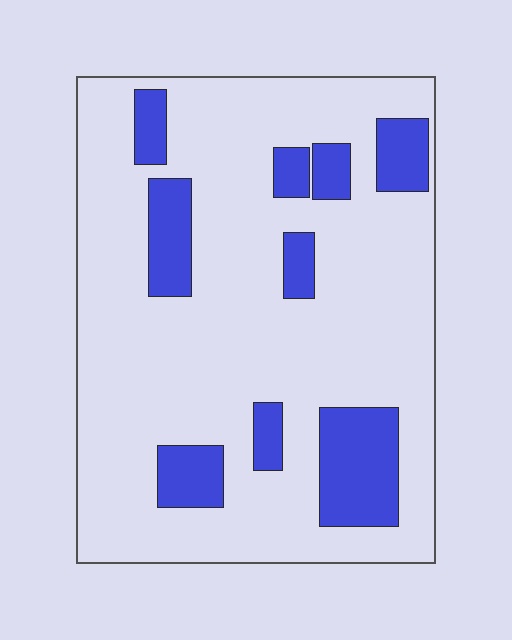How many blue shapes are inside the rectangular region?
9.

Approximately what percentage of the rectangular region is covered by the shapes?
Approximately 20%.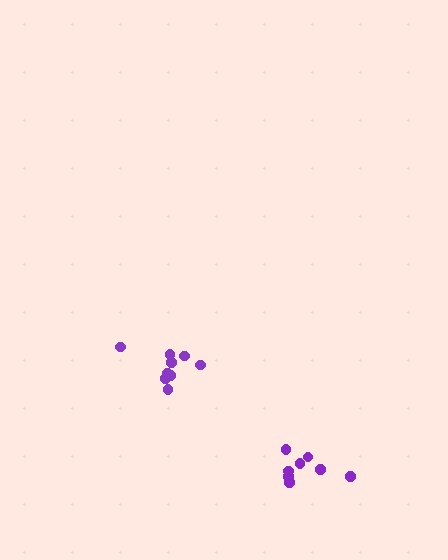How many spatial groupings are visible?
There are 2 spatial groupings.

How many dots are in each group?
Group 1: 9 dots, Group 2: 8 dots (17 total).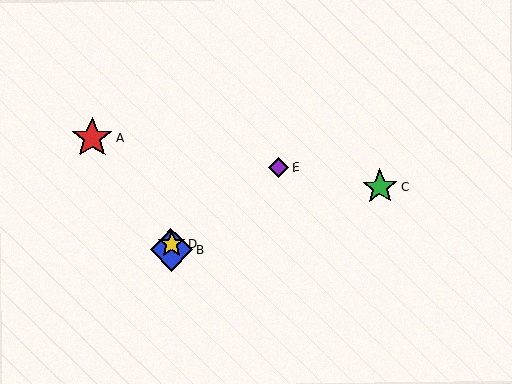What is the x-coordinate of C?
Object C is at x≈380.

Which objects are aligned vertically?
Objects B, D are aligned vertically.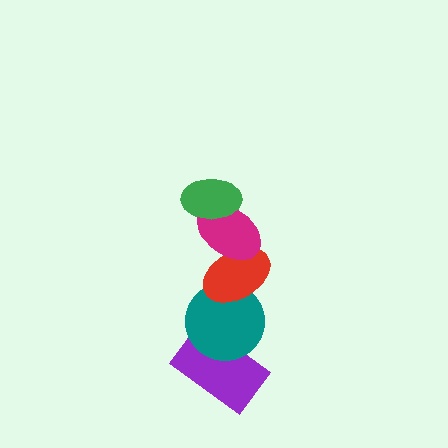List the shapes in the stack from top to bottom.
From top to bottom: the green ellipse, the magenta ellipse, the red ellipse, the teal circle, the purple rectangle.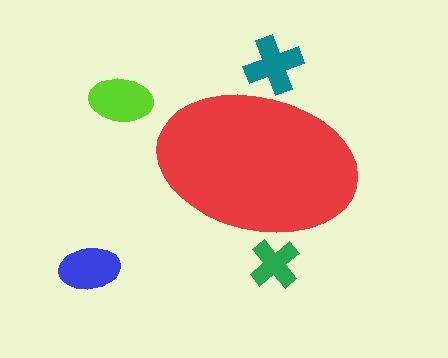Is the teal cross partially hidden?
Yes, the teal cross is partially hidden behind the red ellipse.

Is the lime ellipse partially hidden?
No, the lime ellipse is fully visible.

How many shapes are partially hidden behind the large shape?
2 shapes are partially hidden.